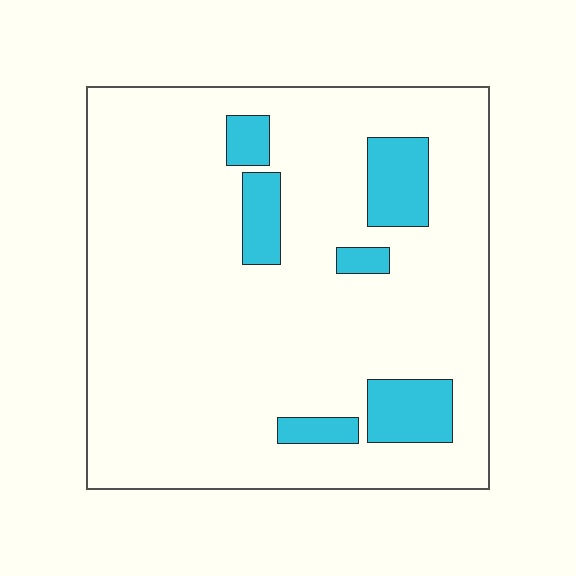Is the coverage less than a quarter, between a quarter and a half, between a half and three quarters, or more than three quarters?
Less than a quarter.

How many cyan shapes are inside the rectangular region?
6.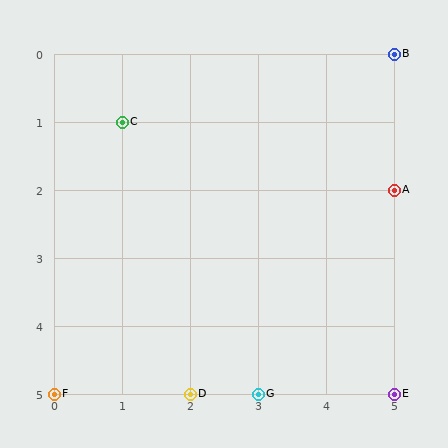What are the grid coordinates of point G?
Point G is at grid coordinates (3, 5).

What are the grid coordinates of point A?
Point A is at grid coordinates (5, 2).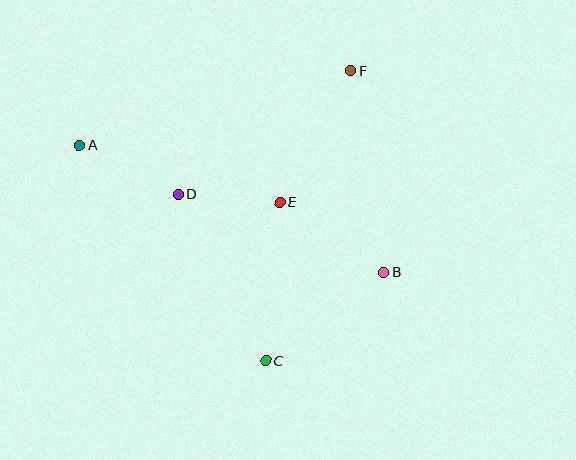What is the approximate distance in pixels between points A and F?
The distance between A and F is approximately 281 pixels.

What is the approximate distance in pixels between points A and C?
The distance between A and C is approximately 285 pixels.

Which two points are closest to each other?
Points D and E are closest to each other.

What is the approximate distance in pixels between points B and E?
The distance between B and E is approximately 125 pixels.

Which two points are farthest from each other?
Points A and B are farthest from each other.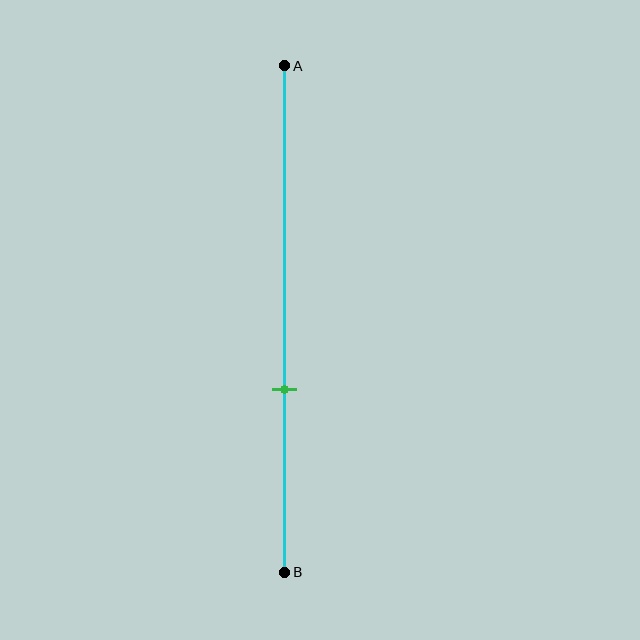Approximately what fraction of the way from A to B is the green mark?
The green mark is approximately 65% of the way from A to B.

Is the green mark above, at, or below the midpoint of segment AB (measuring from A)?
The green mark is below the midpoint of segment AB.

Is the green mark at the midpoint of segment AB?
No, the mark is at about 65% from A, not at the 50% midpoint.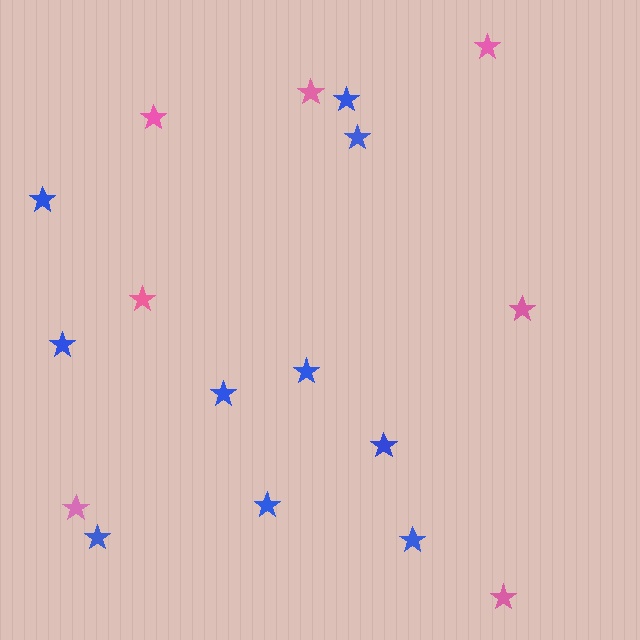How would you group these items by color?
There are 2 groups: one group of pink stars (7) and one group of blue stars (10).